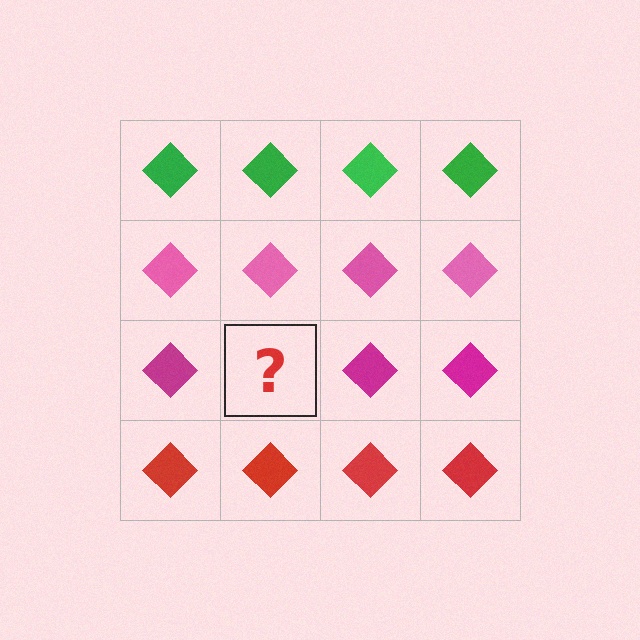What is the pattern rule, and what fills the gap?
The rule is that each row has a consistent color. The gap should be filled with a magenta diamond.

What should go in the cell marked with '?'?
The missing cell should contain a magenta diamond.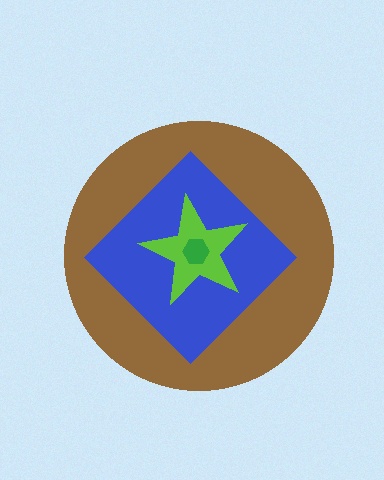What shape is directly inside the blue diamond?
The lime star.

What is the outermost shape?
The brown circle.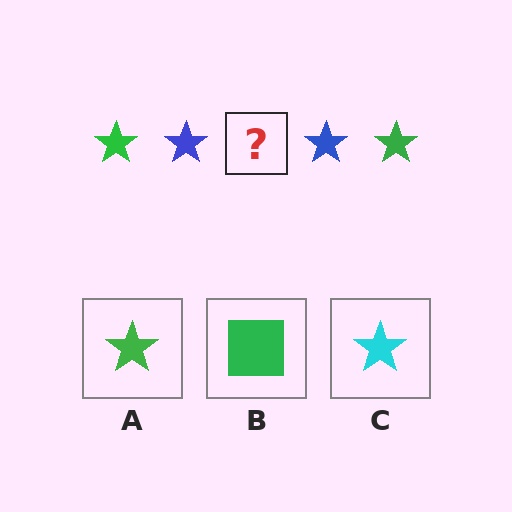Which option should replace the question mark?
Option A.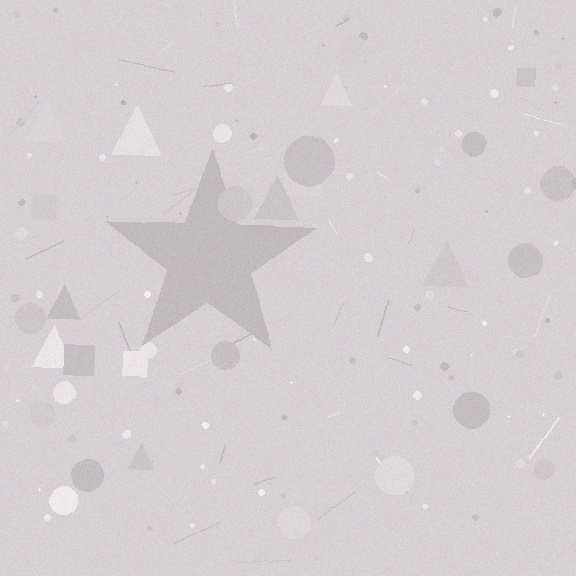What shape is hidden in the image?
A star is hidden in the image.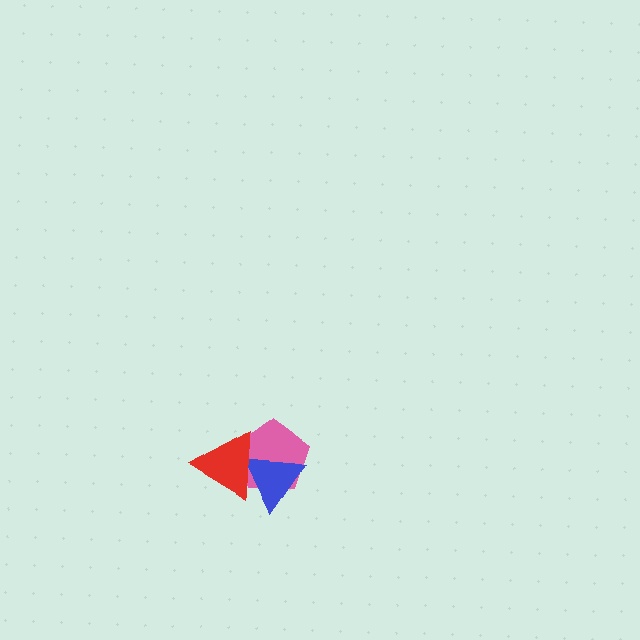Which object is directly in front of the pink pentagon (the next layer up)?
The blue triangle is directly in front of the pink pentagon.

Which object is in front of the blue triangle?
The red triangle is in front of the blue triangle.